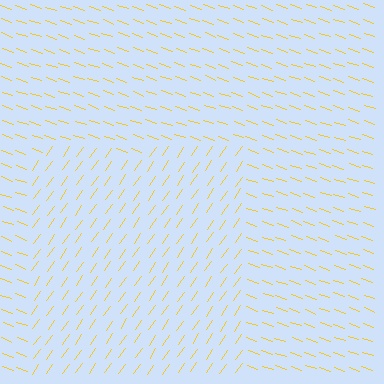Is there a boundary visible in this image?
Yes, there is a texture boundary formed by a change in line orientation.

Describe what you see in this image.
The image is filled with small yellow line segments. A rectangle region in the image has lines oriented differently from the surrounding lines, creating a visible texture boundary.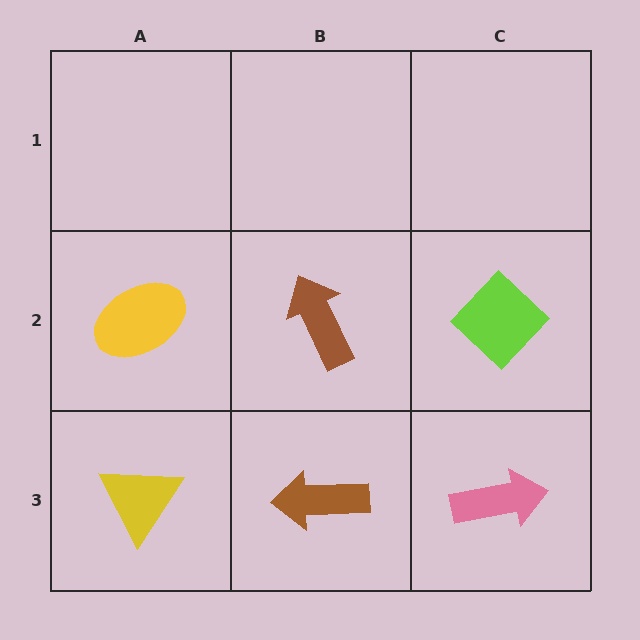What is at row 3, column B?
A brown arrow.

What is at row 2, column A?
A yellow ellipse.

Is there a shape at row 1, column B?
No, that cell is empty.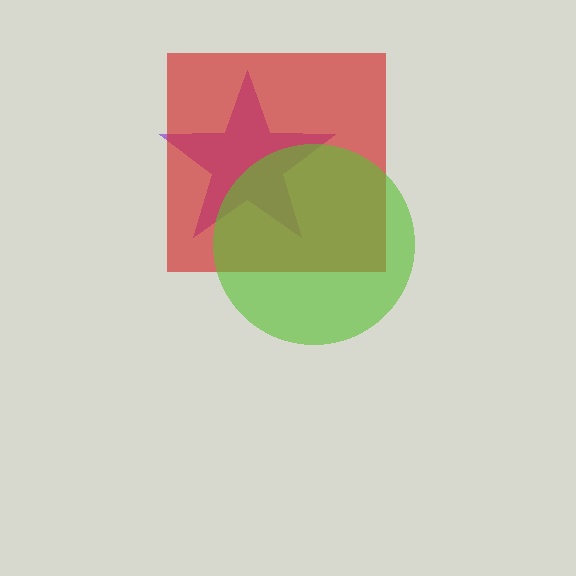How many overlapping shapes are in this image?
There are 3 overlapping shapes in the image.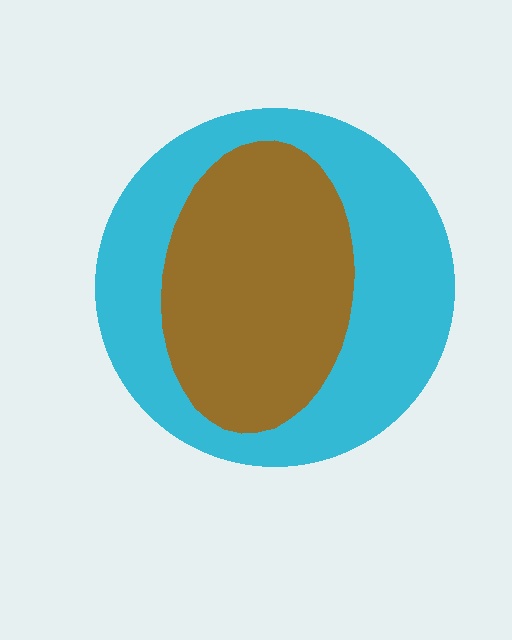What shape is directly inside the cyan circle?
The brown ellipse.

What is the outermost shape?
The cyan circle.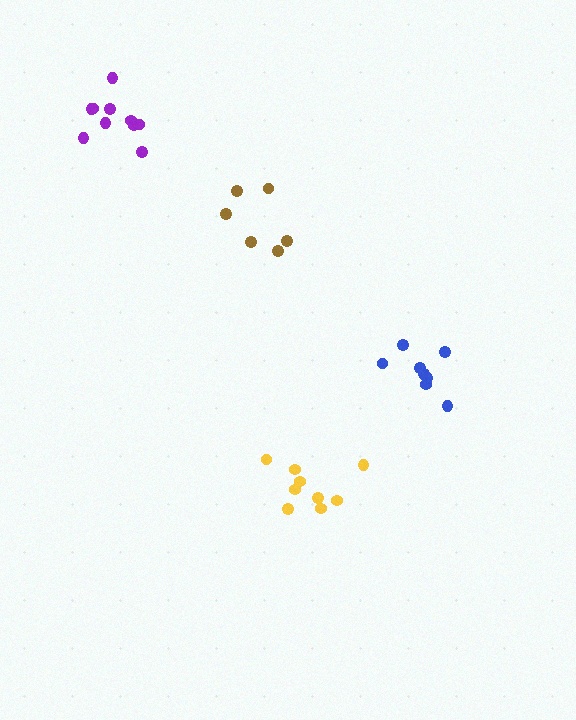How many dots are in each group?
Group 1: 6 dots, Group 2: 10 dots, Group 3: 9 dots, Group 4: 8 dots (33 total).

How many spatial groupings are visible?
There are 4 spatial groupings.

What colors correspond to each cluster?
The clusters are colored: brown, purple, yellow, blue.